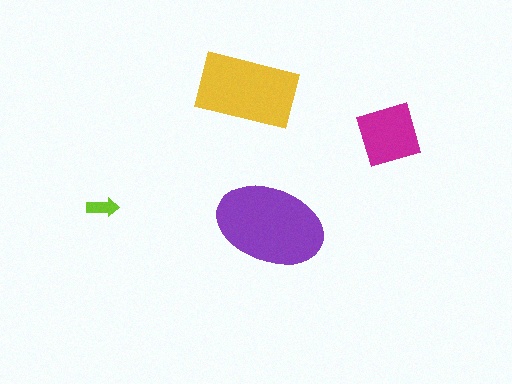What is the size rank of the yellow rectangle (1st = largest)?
2nd.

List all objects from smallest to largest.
The lime arrow, the magenta diamond, the yellow rectangle, the purple ellipse.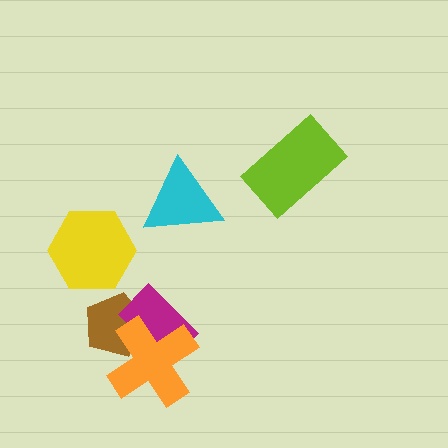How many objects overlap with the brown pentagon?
2 objects overlap with the brown pentagon.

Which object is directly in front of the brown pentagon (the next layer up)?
The magenta rectangle is directly in front of the brown pentagon.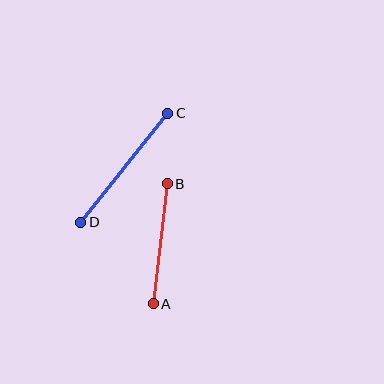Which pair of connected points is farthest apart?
Points C and D are farthest apart.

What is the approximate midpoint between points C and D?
The midpoint is at approximately (124, 168) pixels.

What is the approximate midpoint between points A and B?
The midpoint is at approximately (160, 244) pixels.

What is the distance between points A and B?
The distance is approximately 120 pixels.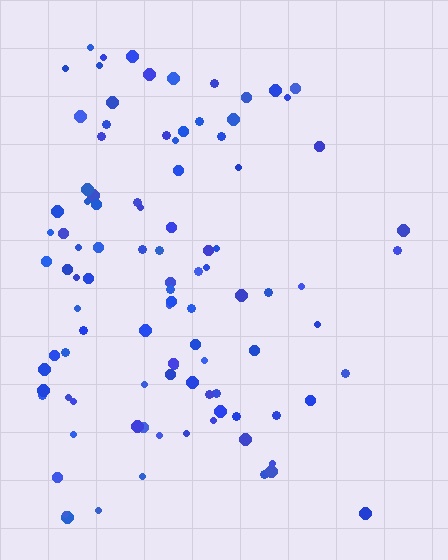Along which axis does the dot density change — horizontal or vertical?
Horizontal.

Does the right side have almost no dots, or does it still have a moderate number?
Still a moderate number, just noticeably fewer than the left.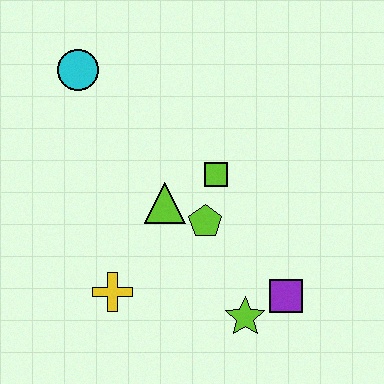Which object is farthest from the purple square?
The cyan circle is farthest from the purple square.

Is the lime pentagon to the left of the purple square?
Yes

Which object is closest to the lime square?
The lime pentagon is closest to the lime square.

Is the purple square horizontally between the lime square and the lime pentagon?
No